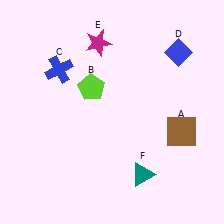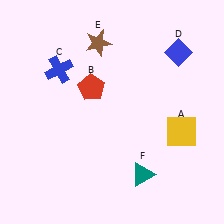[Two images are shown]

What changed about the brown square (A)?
In Image 1, A is brown. In Image 2, it changed to yellow.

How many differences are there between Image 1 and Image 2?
There are 3 differences between the two images.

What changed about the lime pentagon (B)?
In Image 1, B is lime. In Image 2, it changed to red.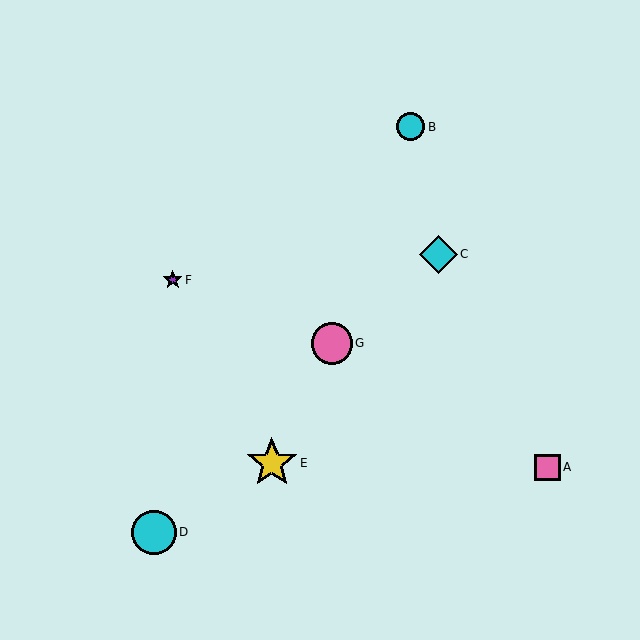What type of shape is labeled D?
Shape D is a cyan circle.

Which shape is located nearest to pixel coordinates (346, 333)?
The pink circle (labeled G) at (332, 343) is nearest to that location.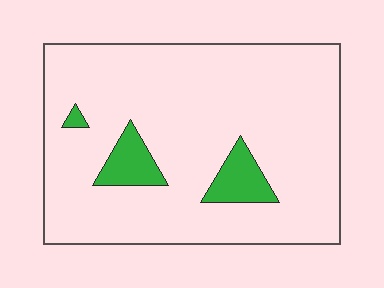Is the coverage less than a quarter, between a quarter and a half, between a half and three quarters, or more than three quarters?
Less than a quarter.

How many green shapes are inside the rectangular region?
3.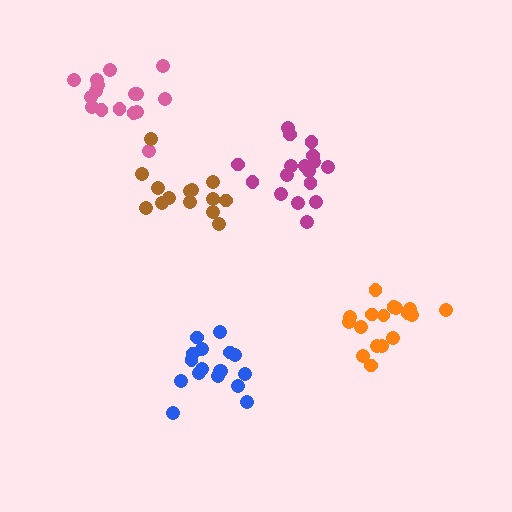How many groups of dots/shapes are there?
There are 5 groups.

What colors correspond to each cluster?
The clusters are colored: orange, magenta, pink, brown, blue.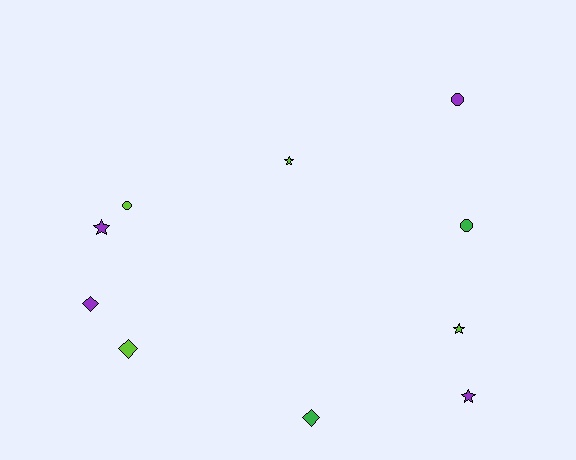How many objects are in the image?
There are 10 objects.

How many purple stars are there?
There are 2 purple stars.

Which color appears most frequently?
Purple, with 4 objects.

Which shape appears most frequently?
Star, with 4 objects.